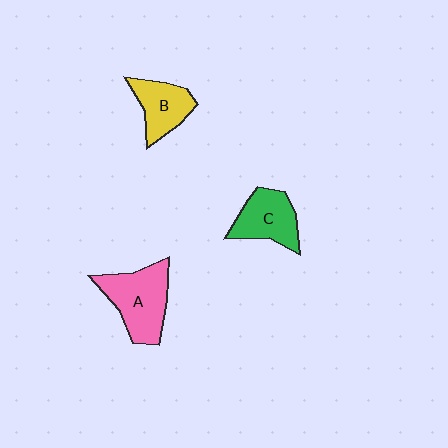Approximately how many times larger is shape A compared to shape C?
Approximately 1.3 times.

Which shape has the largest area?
Shape A (pink).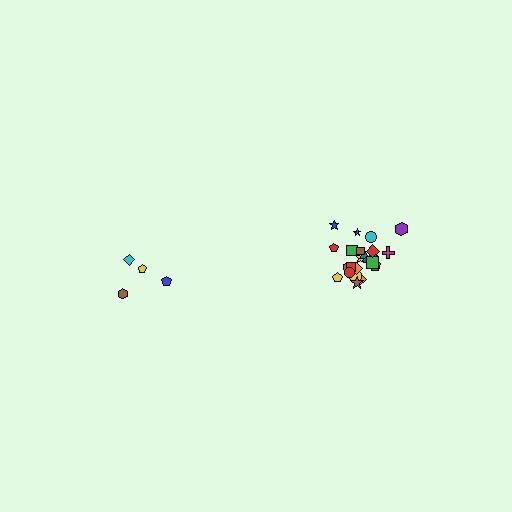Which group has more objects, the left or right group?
The right group.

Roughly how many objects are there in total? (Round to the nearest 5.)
Roughly 30 objects in total.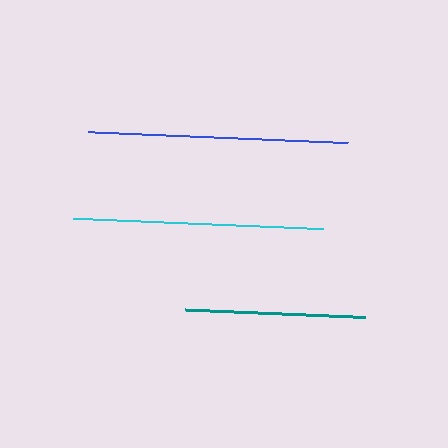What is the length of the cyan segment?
The cyan segment is approximately 251 pixels long.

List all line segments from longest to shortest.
From longest to shortest: blue, cyan, teal.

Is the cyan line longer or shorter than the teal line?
The cyan line is longer than the teal line.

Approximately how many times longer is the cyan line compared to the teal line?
The cyan line is approximately 1.4 times the length of the teal line.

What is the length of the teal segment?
The teal segment is approximately 180 pixels long.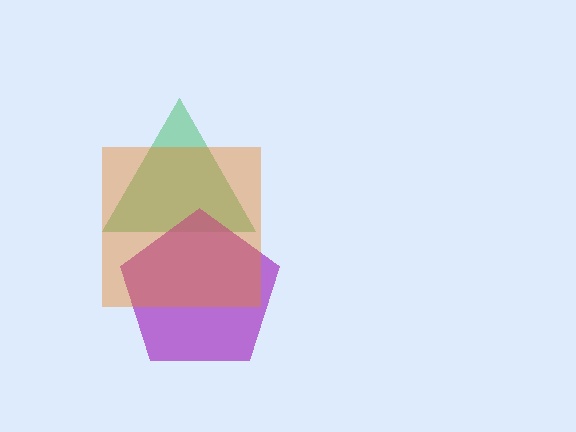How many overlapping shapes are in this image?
There are 3 overlapping shapes in the image.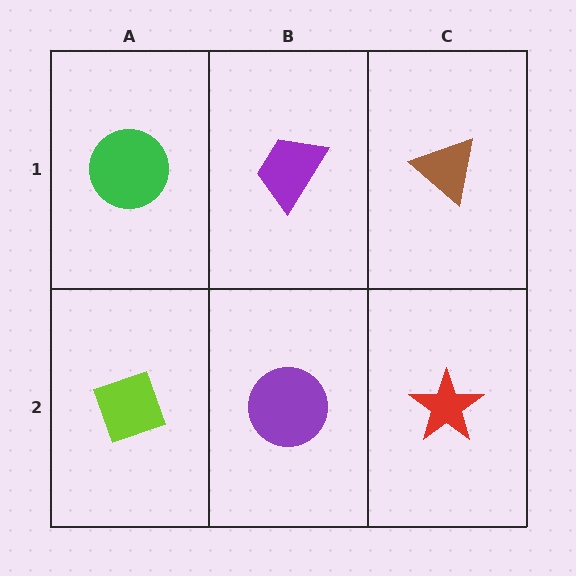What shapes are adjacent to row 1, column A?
A lime diamond (row 2, column A), a purple trapezoid (row 1, column B).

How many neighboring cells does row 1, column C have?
2.